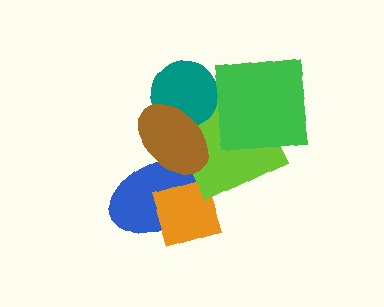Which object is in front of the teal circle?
The brown ellipse is in front of the teal circle.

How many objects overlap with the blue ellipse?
2 objects overlap with the blue ellipse.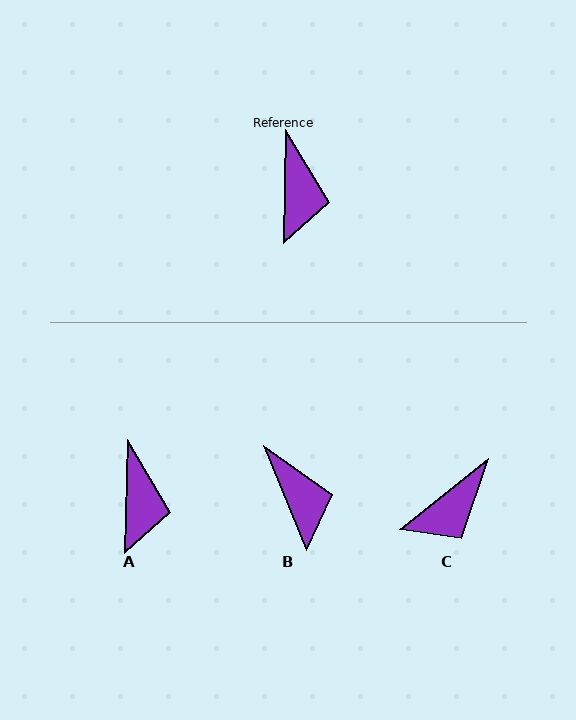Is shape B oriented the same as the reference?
No, it is off by about 24 degrees.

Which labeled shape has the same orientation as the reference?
A.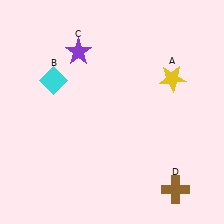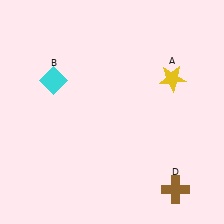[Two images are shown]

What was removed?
The purple star (C) was removed in Image 2.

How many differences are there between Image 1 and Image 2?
There is 1 difference between the two images.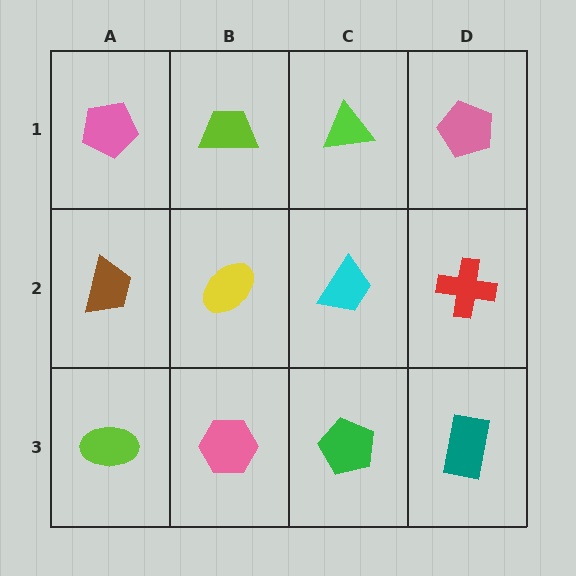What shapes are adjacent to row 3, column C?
A cyan trapezoid (row 2, column C), a pink hexagon (row 3, column B), a teal rectangle (row 3, column D).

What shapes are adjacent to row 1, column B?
A yellow ellipse (row 2, column B), a pink pentagon (row 1, column A), a lime triangle (row 1, column C).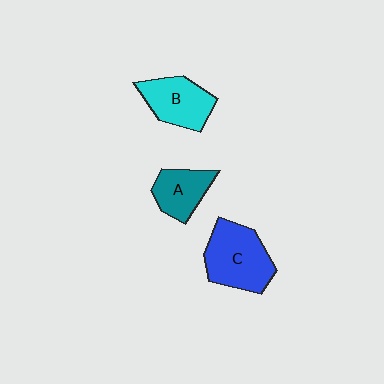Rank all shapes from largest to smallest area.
From largest to smallest: C (blue), B (cyan), A (teal).